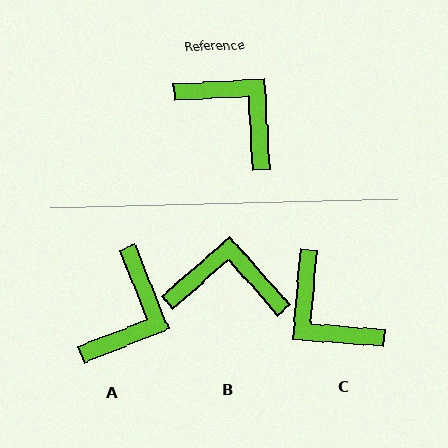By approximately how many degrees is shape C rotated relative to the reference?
Approximately 172 degrees counter-clockwise.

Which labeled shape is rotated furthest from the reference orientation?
C, about 172 degrees away.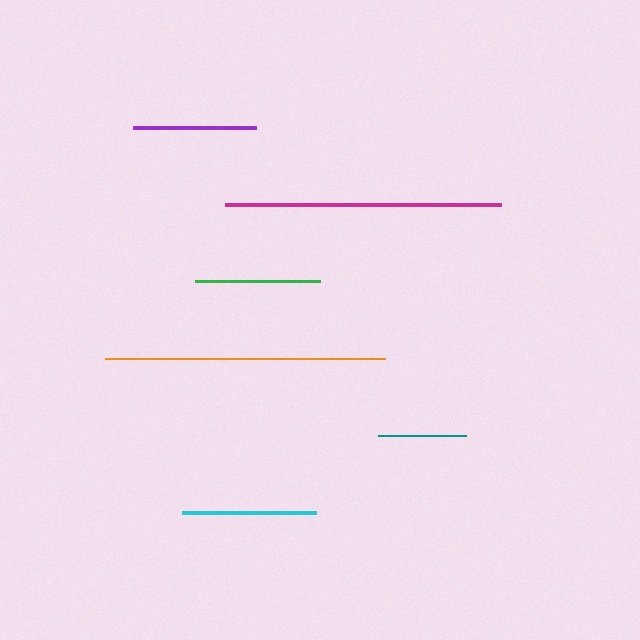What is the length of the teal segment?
The teal segment is approximately 89 pixels long.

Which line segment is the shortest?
The teal line is the shortest at approximately 89 pixels.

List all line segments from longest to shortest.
From longest to shortest: orange, magenta, cyan, green, purple, teal.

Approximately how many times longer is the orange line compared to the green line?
The orange line is approximately 2.2 times the length of the green line.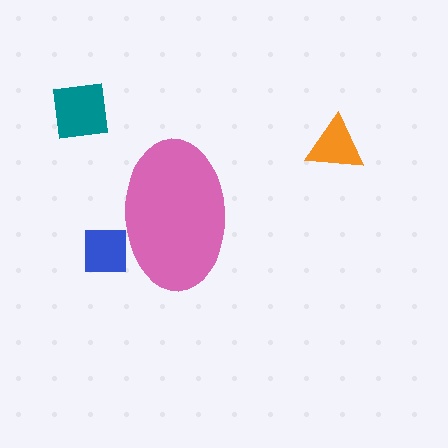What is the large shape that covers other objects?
A pink ellipse.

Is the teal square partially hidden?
No, the teal square is fully visible.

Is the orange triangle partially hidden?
No, the orange triangle is fully visible.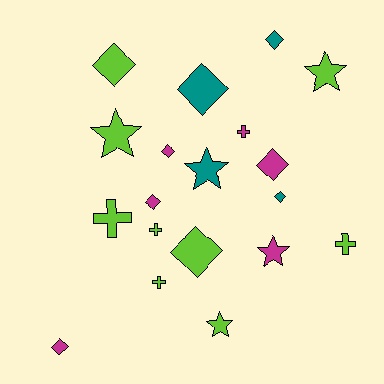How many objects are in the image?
There are 19 objects.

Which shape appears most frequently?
Diamond, with 9 objects.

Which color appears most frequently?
Lime, with 9 objects.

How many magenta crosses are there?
There is 1 magenta cross.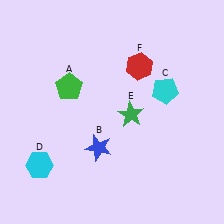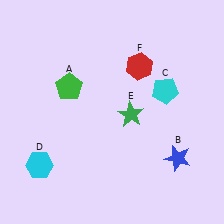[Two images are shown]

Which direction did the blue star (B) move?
The blue star (B) moved right.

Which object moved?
The blue star (B) moved right.